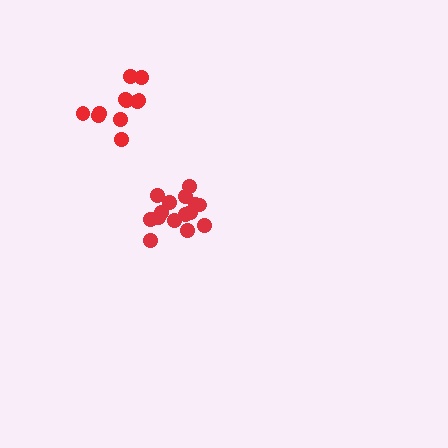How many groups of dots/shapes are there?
There are 2 groups.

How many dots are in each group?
Group 1: 15 dots, Group 2: 11 dots (26 total).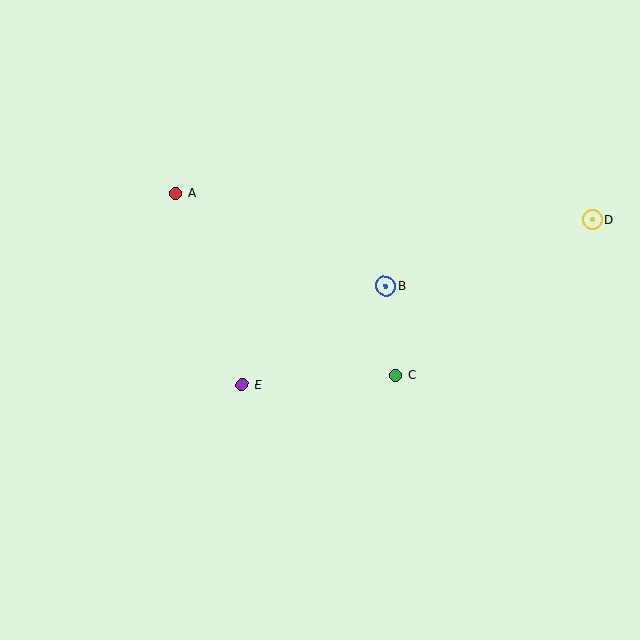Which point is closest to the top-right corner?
Point D is closest to the top-right corner.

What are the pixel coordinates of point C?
Point C is at (395, 375).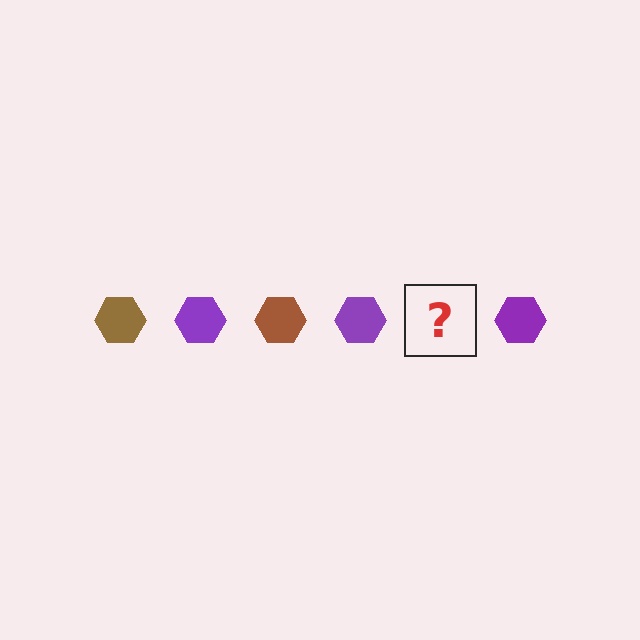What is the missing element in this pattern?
The missing element is a brown hexagon.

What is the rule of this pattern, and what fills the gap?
The rule is that the pattern cycles through brown, purple hexagons. The gap should be filled with a brown hexagon.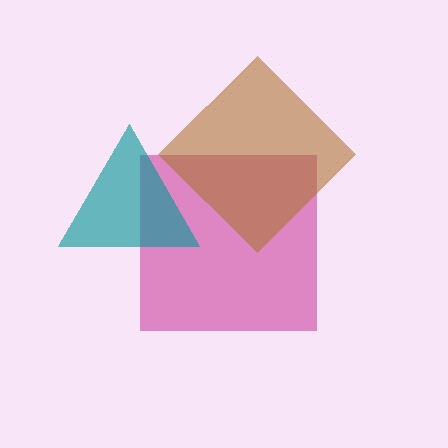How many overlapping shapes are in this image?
There are 3 overlapping shapes in the image.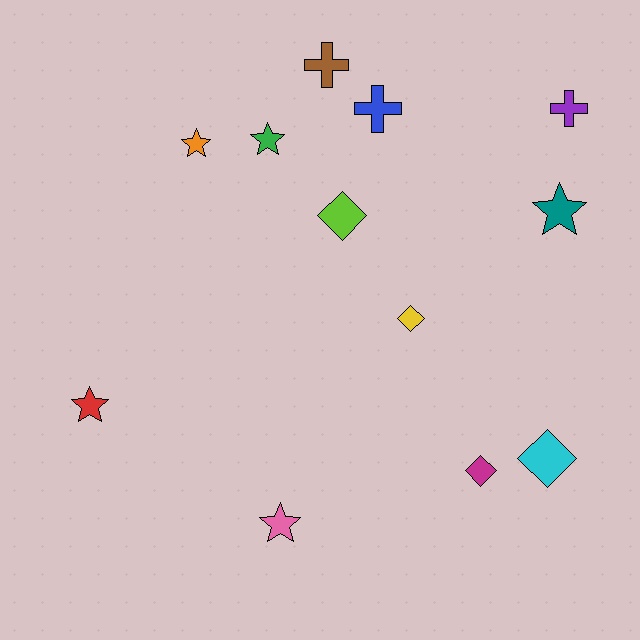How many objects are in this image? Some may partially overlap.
There are 12 objects.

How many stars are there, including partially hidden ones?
There are 5 stars.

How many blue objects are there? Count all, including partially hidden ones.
There is 1 blue object.